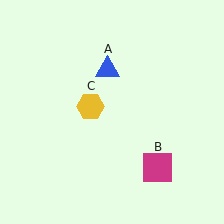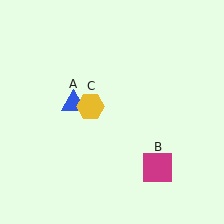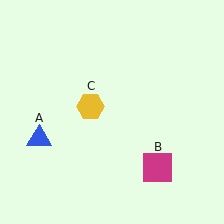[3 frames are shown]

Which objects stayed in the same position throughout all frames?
Magenta square (object B) and yellow hexagon (object C) remained stationary.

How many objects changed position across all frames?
1 object changed position: blue triangle (object A).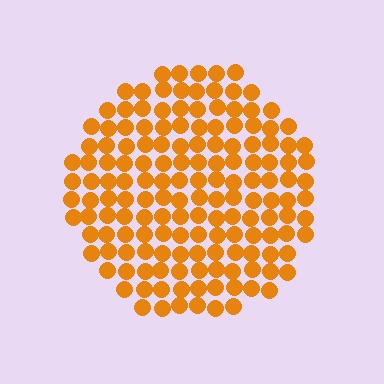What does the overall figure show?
The overall figure shows a circle.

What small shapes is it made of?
It is made of small circles.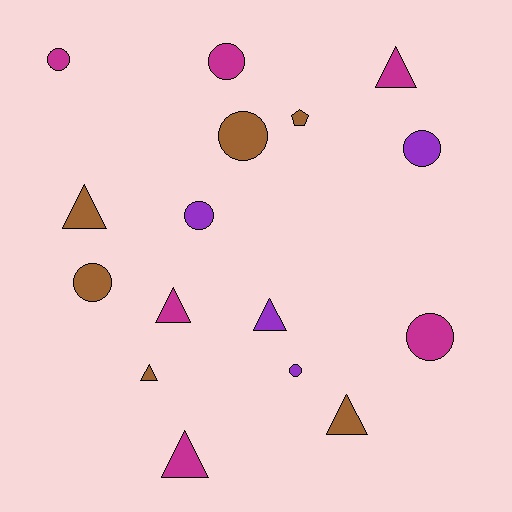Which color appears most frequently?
Magenta, with 6 objects.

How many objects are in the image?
There are 16 objects.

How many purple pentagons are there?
There are no purple pentagons.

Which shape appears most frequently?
Circle, with 8 objects.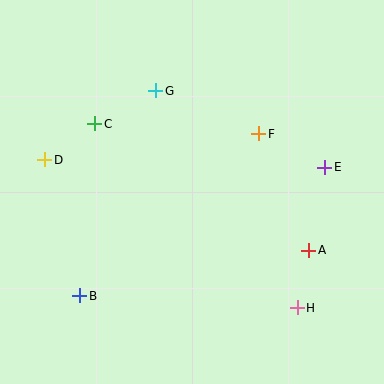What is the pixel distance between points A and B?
The distance between A and B is 234 pixels.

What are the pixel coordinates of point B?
Point B is at (80, 296).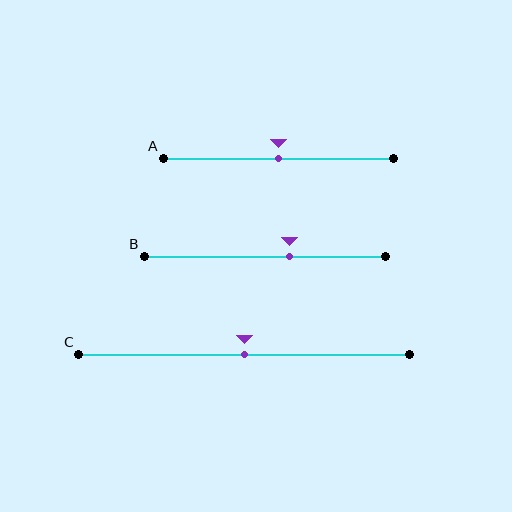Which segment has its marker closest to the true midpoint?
Segment A has its marker closest to the true midpoint.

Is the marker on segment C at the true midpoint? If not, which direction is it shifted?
Yes, the marker on segment C is at the true midpoint.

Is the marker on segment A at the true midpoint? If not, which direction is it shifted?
Yes, the marker on segment A is at the true midpoint.